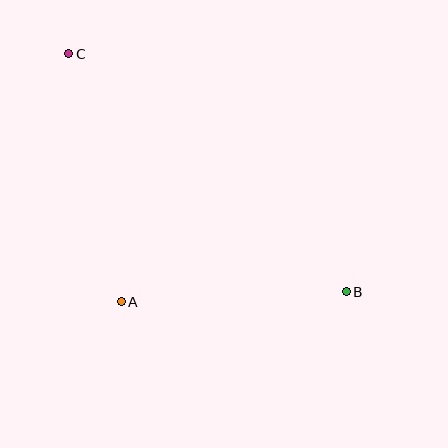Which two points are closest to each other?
Points A and B are closest to each other.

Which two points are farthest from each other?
Points B and C are farthest from each other.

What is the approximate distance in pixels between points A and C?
The distance between A and C is approximately 254 pixels.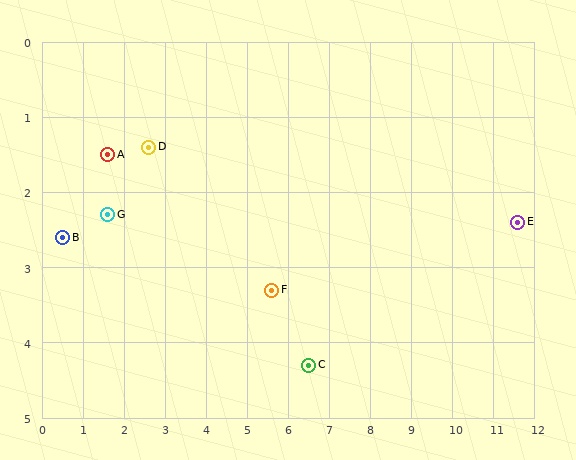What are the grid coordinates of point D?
Point D is at approximately (2.6, 1.4).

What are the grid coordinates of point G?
Point G is at approximately (1.6, 2.3).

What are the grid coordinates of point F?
Point F is at approximately (5.6, 3.3).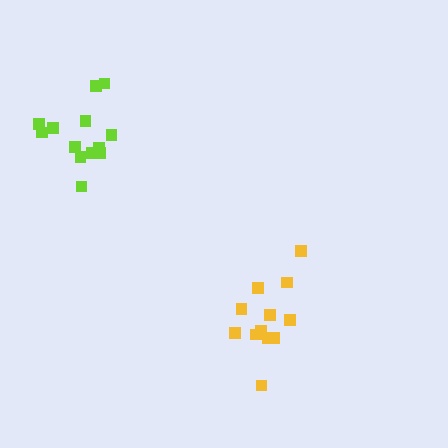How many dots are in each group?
Group 1: 13 dots, Group 2: 12 dots (25 total).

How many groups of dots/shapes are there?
There are 2 groups.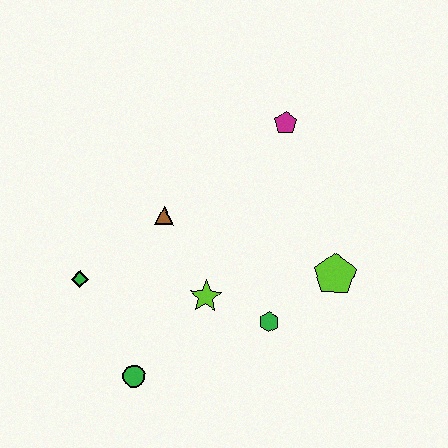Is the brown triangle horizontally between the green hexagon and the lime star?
No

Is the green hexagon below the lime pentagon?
Yes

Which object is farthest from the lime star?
The magenta pentagon is farthest from the lime star.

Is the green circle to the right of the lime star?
No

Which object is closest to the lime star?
The green hexagon is closest to the lime star.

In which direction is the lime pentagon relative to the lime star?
The lime pentagon is to the right of the lime star.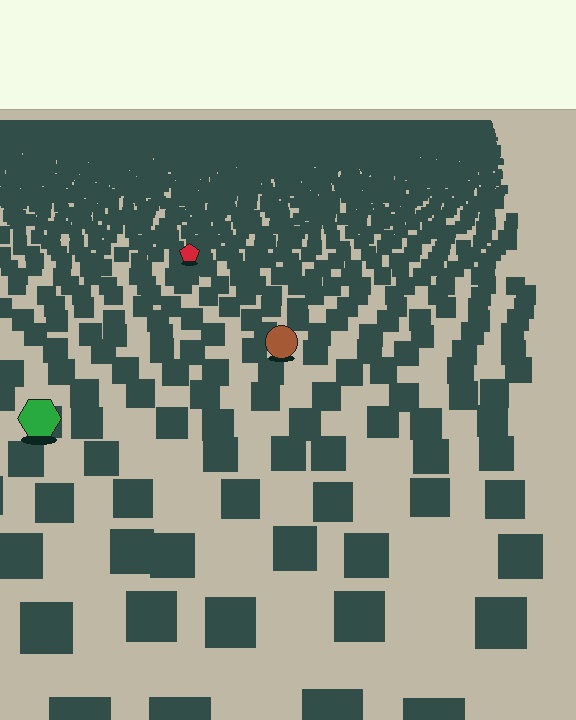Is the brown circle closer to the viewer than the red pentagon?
Yes. The brown circle is closer — you can tell from the texture gradient: the ground texture is coarser near it.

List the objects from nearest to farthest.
From nearest to farthest: the green hexagon, the brown circle, the red pentagon.